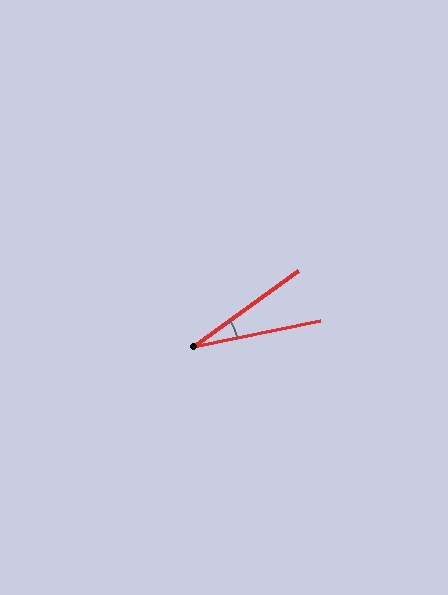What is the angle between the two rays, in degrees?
Approximately 24 degrees.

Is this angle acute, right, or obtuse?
It is acute.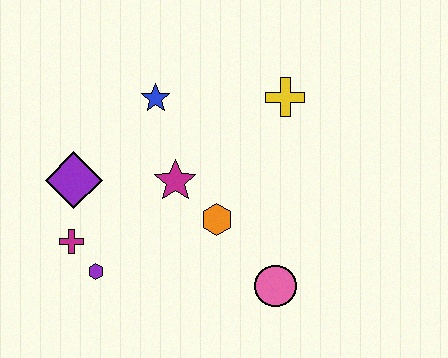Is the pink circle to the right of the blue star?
Yes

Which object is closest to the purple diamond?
The magenta cross is closest to the purple diamond.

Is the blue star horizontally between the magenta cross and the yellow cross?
Yes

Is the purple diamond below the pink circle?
No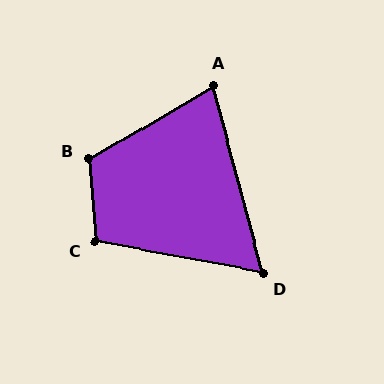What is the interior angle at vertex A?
Approximately 75 degrees (acute).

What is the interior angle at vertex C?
Approximately 105 degrees (obtuse).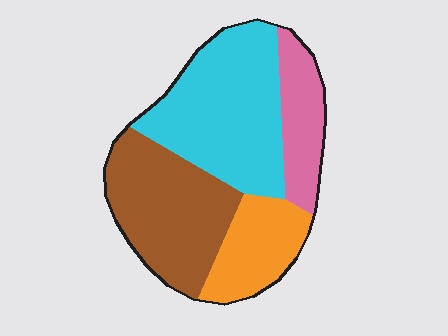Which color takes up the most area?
Cyan, at roughly 35%.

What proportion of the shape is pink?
Pink takes up less than a sixth of the shape.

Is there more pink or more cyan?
Cyan.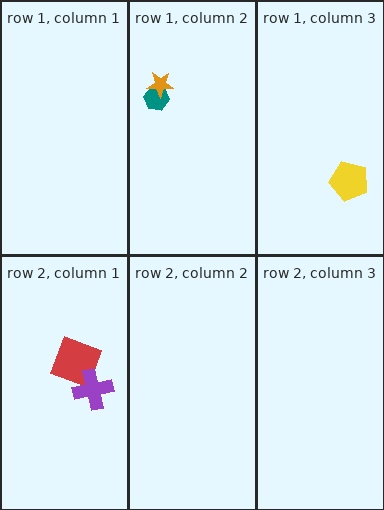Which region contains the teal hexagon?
The row 1, column 2 region.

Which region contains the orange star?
The row 1, column 2 region.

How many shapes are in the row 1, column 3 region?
1.